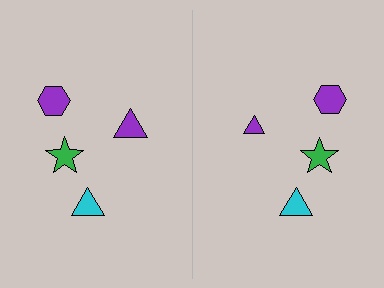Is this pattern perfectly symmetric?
No, the pattern is not perfectly symmetric. The purple triangle on the right side has a different size than its mirror counterpart.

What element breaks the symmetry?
The purple triangle on the right side has a different size than its mirror counterpart.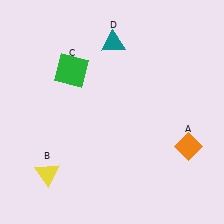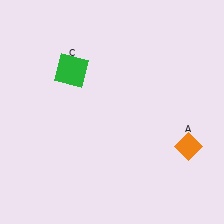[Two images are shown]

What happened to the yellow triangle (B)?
The yellow triangle (B) was removed in Image 2. It was in the bottom-left area of Image 1.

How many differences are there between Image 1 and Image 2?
There are 2 differences between the two images.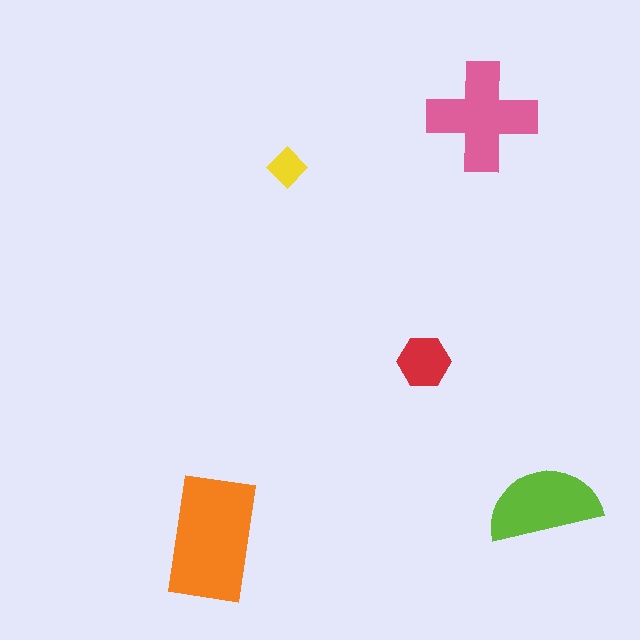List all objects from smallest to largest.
The yellow diamond, the red hexagon, the lime semicircle, the pink cross, the orange rectangle.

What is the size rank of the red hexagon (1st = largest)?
4th.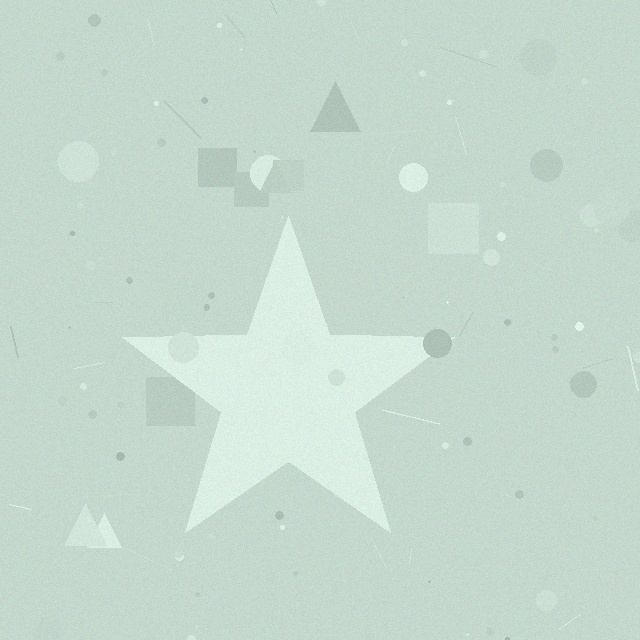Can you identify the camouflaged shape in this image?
The camouflaged shape is a star.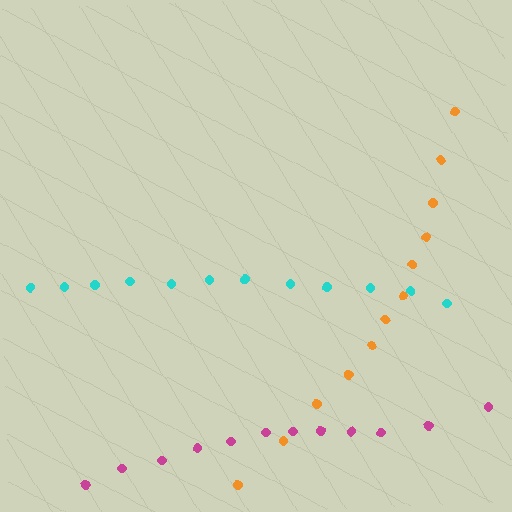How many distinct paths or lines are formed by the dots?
There are 3 distinct paths.